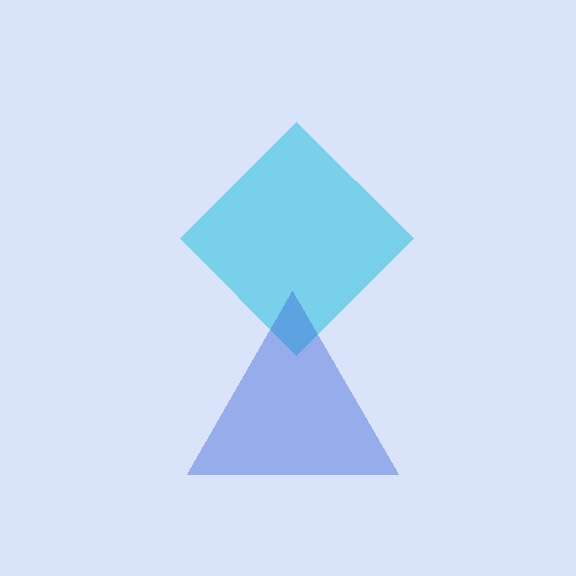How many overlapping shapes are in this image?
There are 2 overlapping shapes in the image.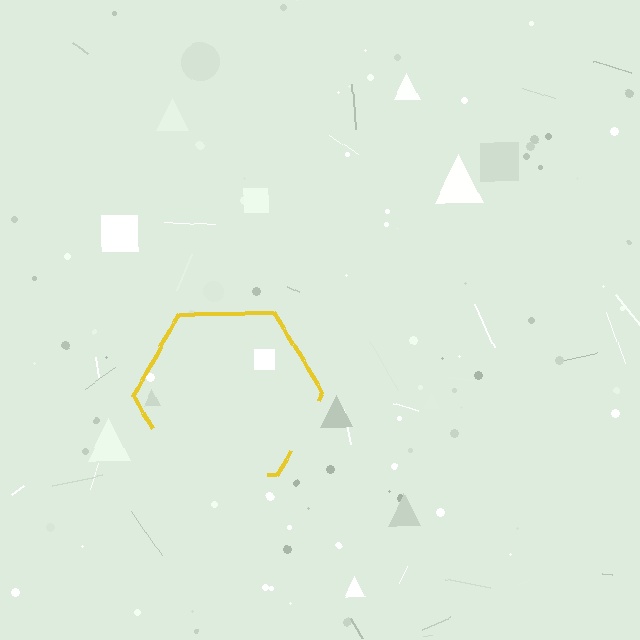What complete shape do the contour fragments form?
The contour fragments form a hexagon.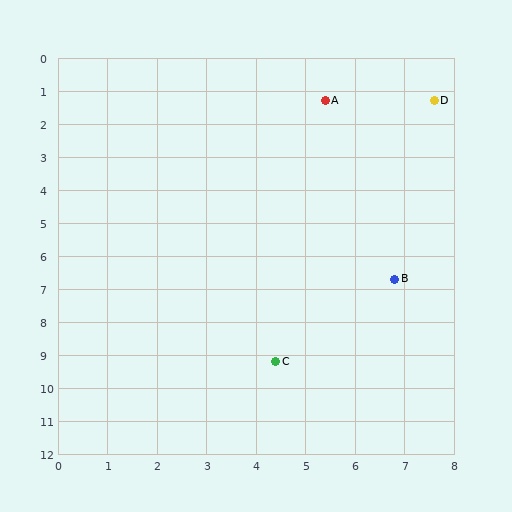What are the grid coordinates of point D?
Point D is at approximately (7.6, 1.3).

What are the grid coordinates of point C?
Point C is at approximately (4.4, 9.2).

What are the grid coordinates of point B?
Point B is at approximately (6.8, 6.7).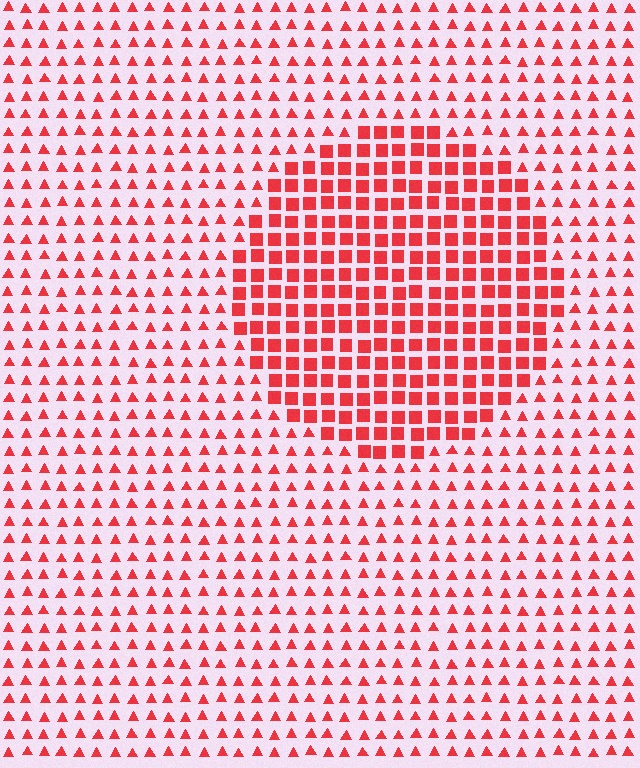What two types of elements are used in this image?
The image uses squares inside the circle region and triangles outside it.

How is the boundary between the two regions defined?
The boundary is defined by a change in element shape: squares inside vs. triangles outside. All elements share the same color and spacing.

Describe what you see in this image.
The image is filled with small red elements arranged in a uniform grid. A circle-shaped region contains squares, while the surrounding area contains triangles. The boundary is defined purely by the change in element shape.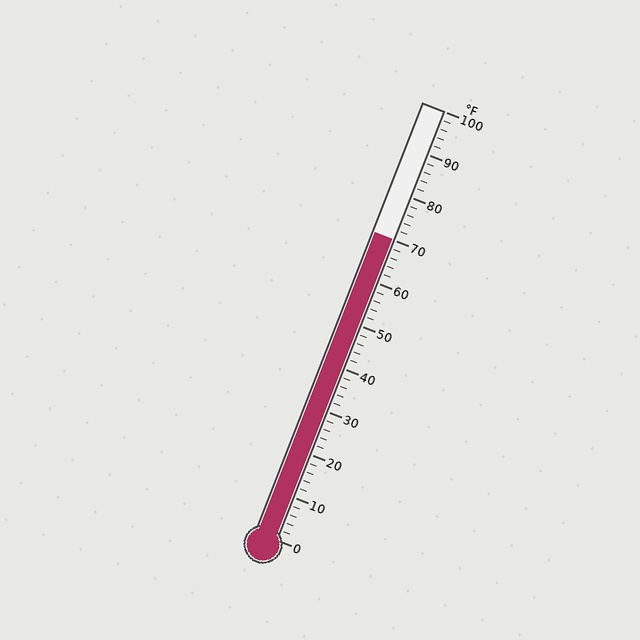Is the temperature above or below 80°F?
The temperature is below 80°F.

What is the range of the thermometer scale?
The thermometer scale ranges from 0°F to 100°F.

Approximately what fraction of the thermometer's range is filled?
The thermometer is filled to approximately 70% of its range.